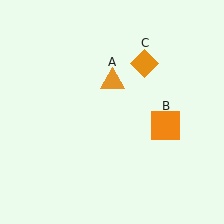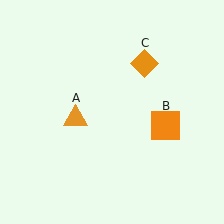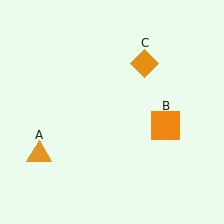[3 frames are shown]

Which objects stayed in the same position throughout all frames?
Orange square (object B) and orange diamond (object C) remained stationary.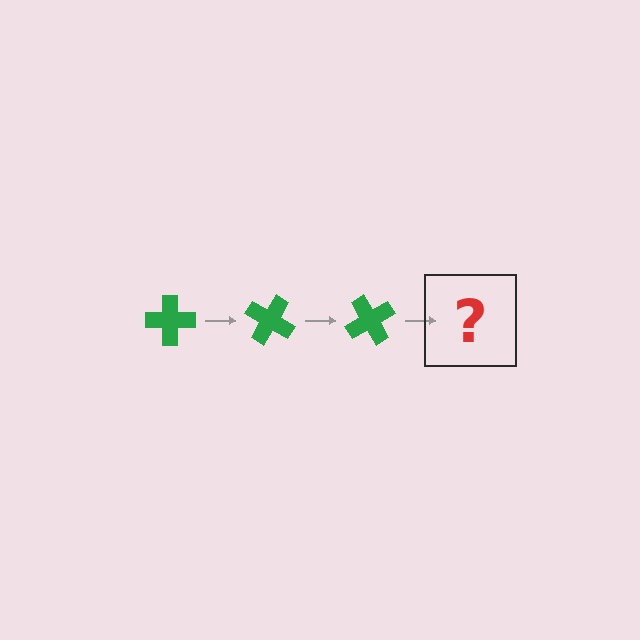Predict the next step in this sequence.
The next step is a green cross rotated 90 degrees.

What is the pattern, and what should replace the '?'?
The pattern is that the cross rotates 30 degrees each step. The '?' should be a green cross rotated 90 degrees.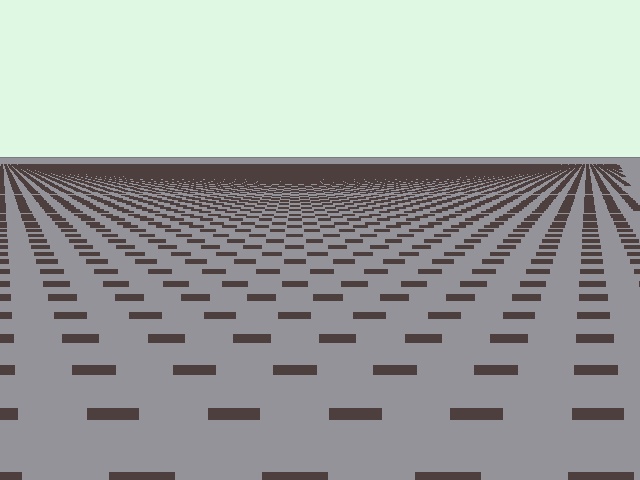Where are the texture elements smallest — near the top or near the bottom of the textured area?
Near the top.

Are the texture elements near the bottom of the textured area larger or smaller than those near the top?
Larger. Near the bottom, elements are closer to the viewer and appear at a bigger on-screen size.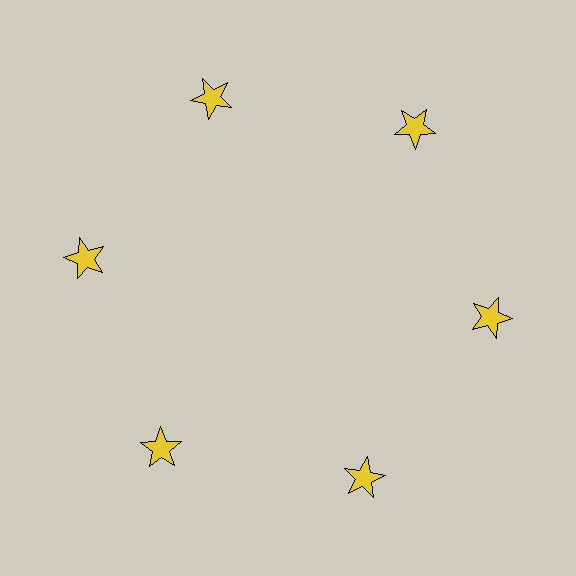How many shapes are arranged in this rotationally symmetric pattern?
There are 6 shapes, arranged in 6 groups of 1.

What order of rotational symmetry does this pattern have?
This pattern has 6-fold rotational symmetry.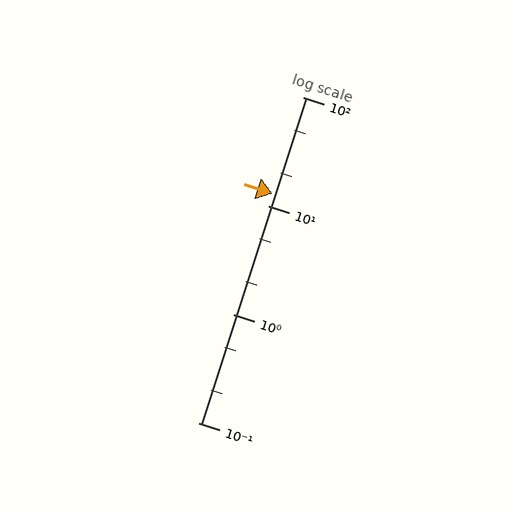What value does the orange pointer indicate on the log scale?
The pointer indicates approximately 13.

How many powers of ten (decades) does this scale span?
The scale spans 3 decades, from 0.1 to 100.